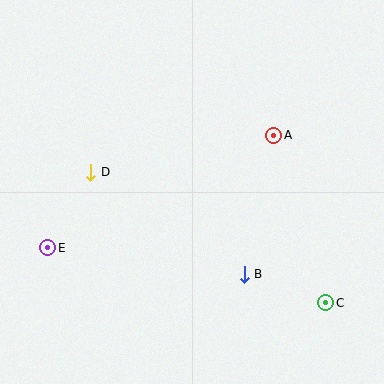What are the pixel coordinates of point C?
Point C is at (326, 303).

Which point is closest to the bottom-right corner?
Point C is closest to the bottom-right corner.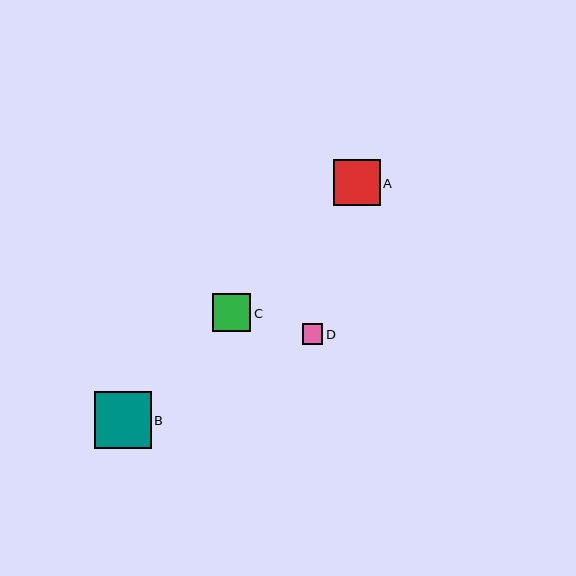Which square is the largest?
Square B is the largest with a size of approximately 57 pixels.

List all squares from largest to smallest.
From largest to smallest: B, A, C, D.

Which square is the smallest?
Square D is the smallest with a size of approximately 21 pixels.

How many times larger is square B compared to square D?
Square B is approximately 2.7 times the size of square D.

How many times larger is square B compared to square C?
Square B is approximately 1.5 times the size of square C.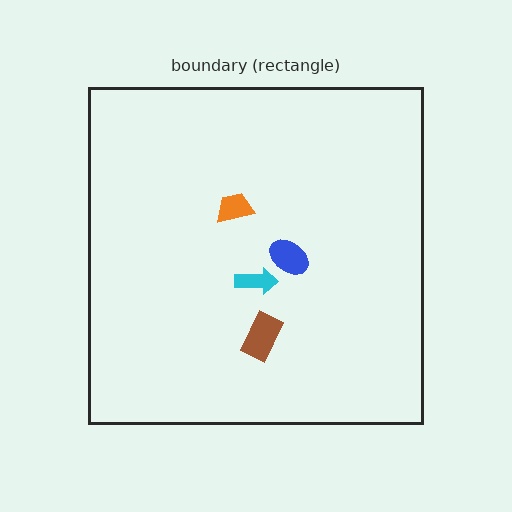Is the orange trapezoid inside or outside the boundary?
Inside.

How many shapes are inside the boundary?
4 inside, 0 outside.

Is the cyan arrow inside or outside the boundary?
Inside.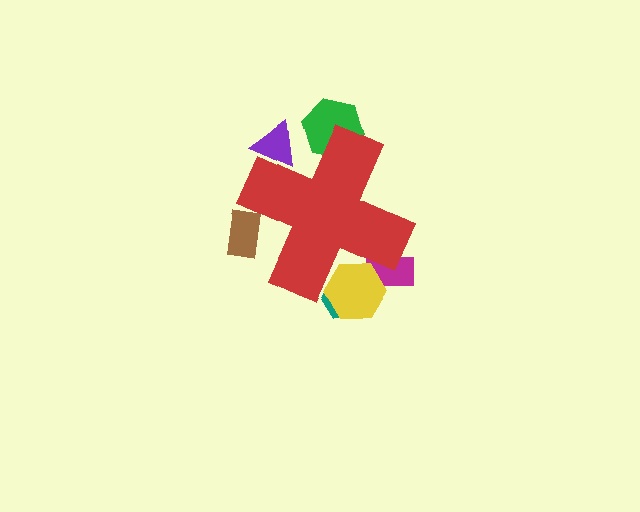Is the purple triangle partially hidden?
Yes, the purple triangle is partially hidden behind the red cross.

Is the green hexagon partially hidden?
Yes, the green hexagon is partially hidden behind the red cross.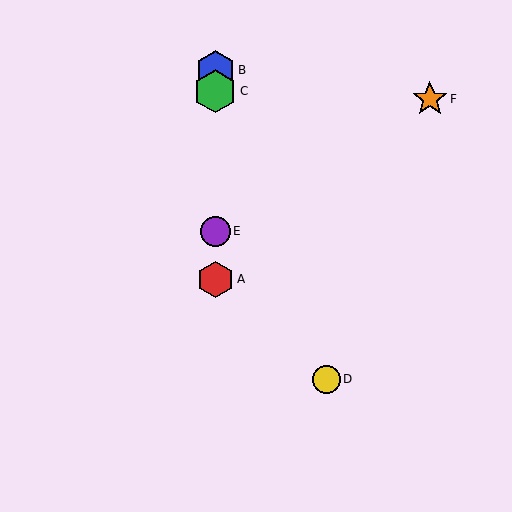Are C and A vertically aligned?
Yes, both are at x≈215.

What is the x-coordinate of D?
Object D is at x≈326.